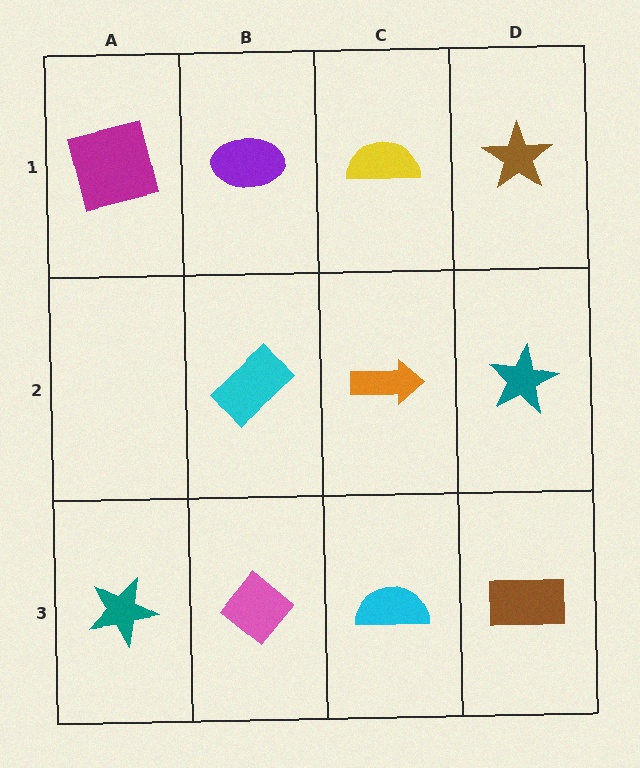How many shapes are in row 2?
3 shapes.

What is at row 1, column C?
A yellow semicircle.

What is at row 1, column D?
A brown star.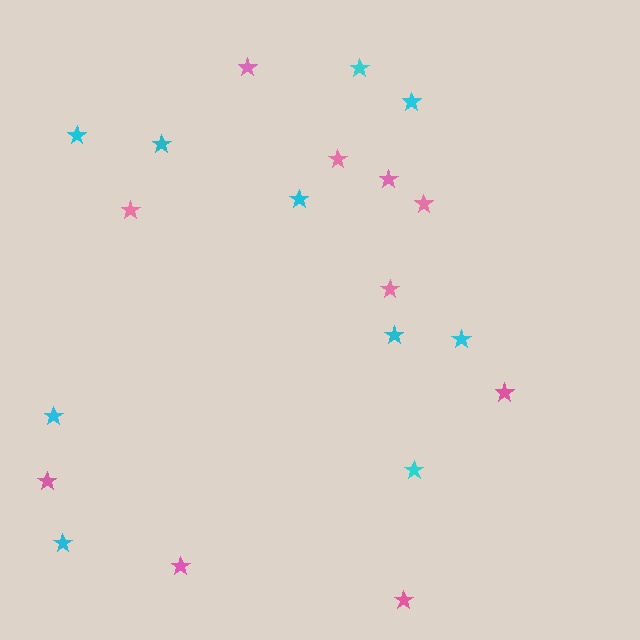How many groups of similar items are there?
There are 2 groups: one group of cyan stars (10) and one group of pink stars (10).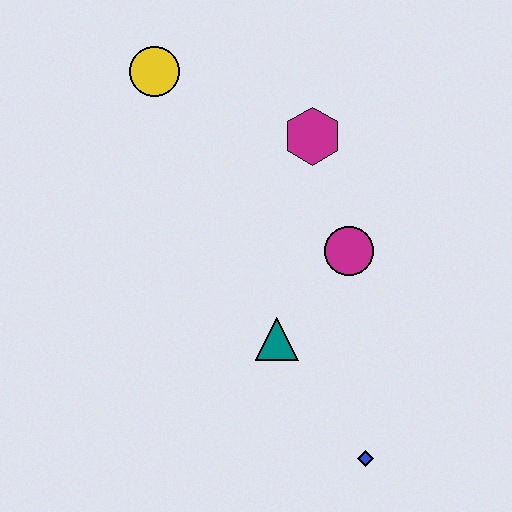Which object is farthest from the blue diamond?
The yellow circle is farthest from the blue diamond.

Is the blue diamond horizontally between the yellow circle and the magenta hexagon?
No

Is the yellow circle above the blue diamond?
Yes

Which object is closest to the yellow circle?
The magenta hexagon is closest to the yellow circle.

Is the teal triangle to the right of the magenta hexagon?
No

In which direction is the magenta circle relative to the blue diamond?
The magenta circle is above the blue diamond.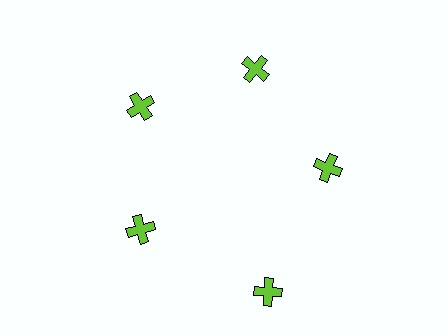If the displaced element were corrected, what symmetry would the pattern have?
It would have 5-fold rotational symmetry — the pattern would map onto itself every 72 degrees.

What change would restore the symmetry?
The symmetry would be restored by moving it inward, back onto the ring so that all 5 crosses sit at equal angles and equal distance from the center.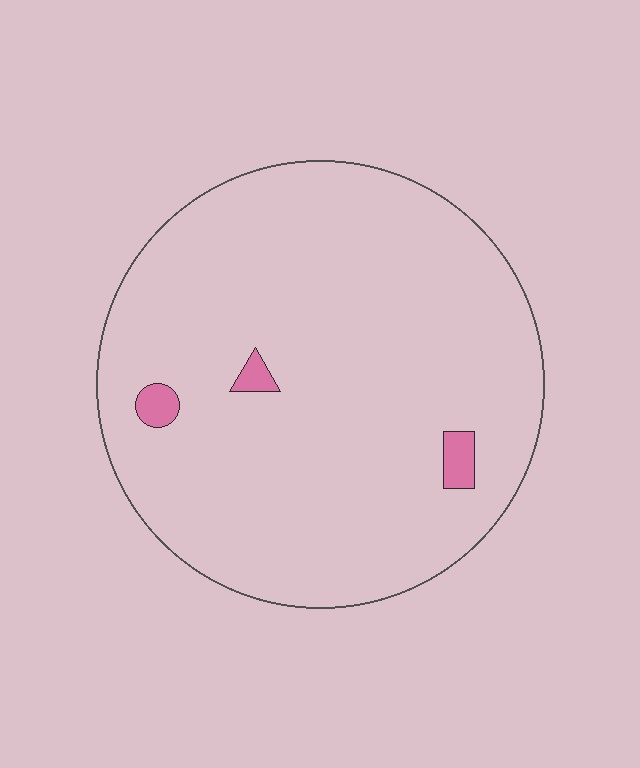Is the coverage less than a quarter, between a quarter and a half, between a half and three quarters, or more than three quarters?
Less than a quarter.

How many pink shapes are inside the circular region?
3.